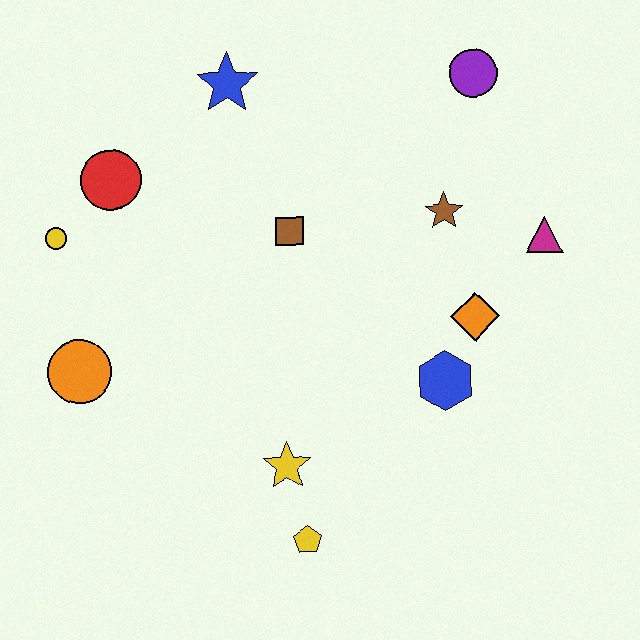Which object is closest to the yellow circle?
The red circle is closest to the yellow circle.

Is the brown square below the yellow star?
No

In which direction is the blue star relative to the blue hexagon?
The blue star is above the blue hexagon.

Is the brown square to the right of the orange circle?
Yes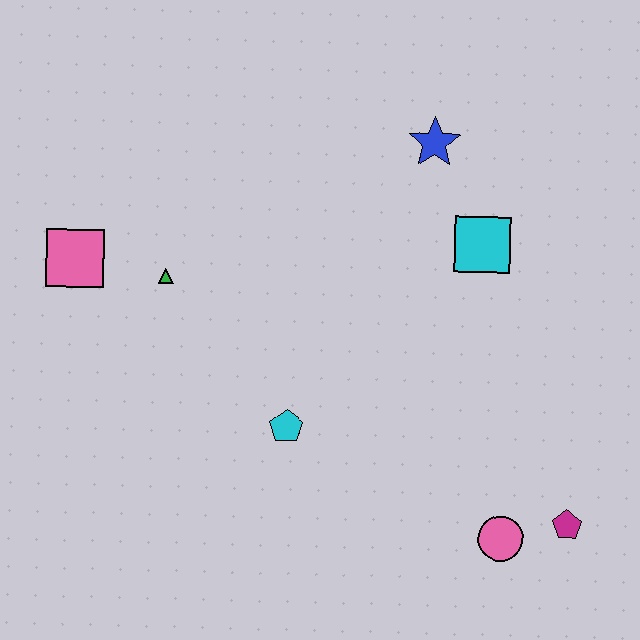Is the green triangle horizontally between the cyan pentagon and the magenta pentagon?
No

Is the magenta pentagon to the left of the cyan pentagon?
No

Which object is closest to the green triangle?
The pink square is closest to the green triangle.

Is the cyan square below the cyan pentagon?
No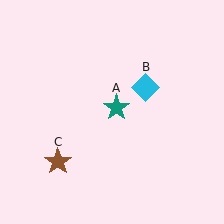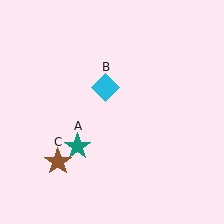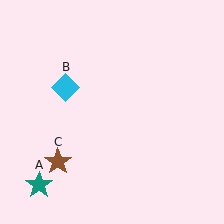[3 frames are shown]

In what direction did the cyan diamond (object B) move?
The cyan diamond (object B) moved left.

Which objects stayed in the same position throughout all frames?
Brown star (object C) remained stationary.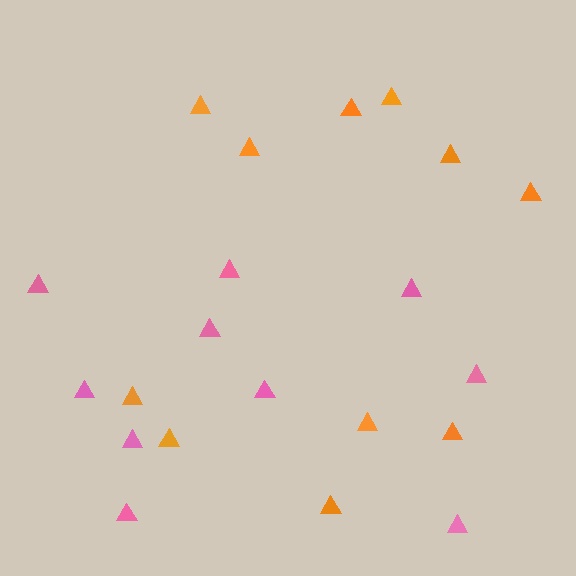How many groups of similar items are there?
There are 2 groups: one group of pink triangles (10) and one group of orange triangles (11).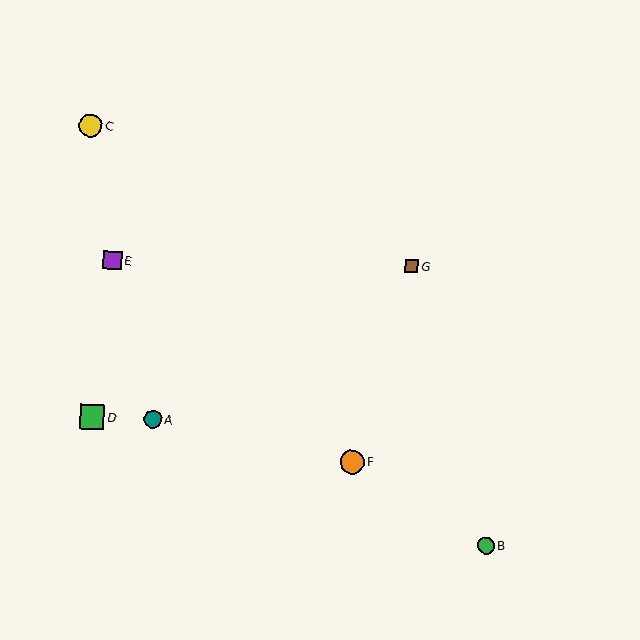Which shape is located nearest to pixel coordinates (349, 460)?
The orange circle (labeled F) at (352, 462) is nearest to that location.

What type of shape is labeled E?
Shape E is a purple square.